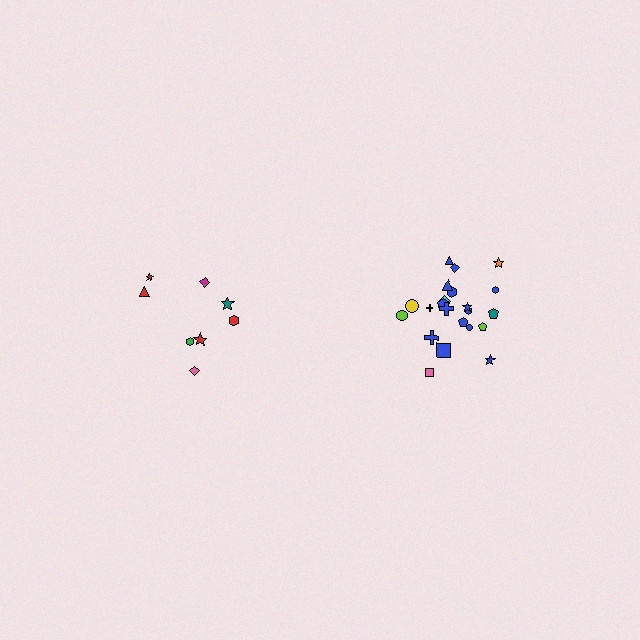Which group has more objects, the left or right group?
The right group.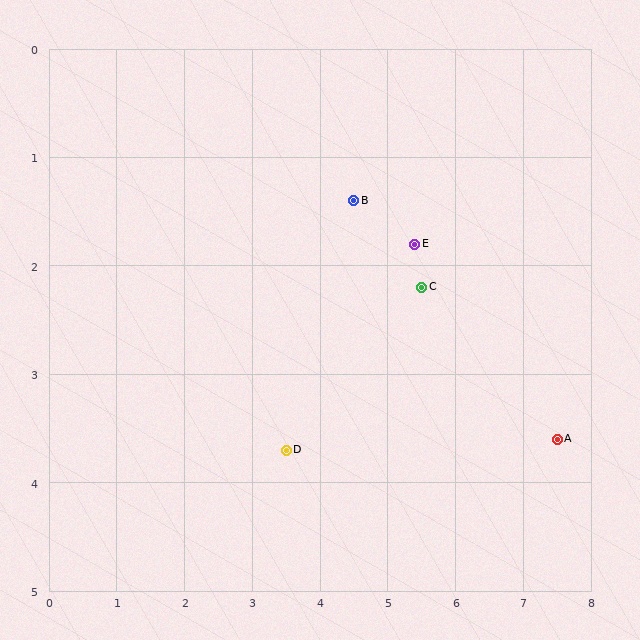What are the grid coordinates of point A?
Point A is at approximately (7.5, 3.6).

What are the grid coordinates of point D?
Point D is at approximately (3.5, 3.7).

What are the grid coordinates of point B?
Point B is at approximately (4.5, 1.4).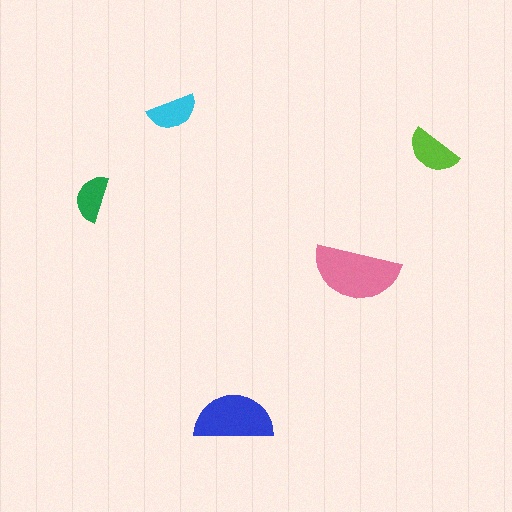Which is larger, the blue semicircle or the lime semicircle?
The blue one.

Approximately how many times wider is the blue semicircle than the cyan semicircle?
About 1.5 times wider.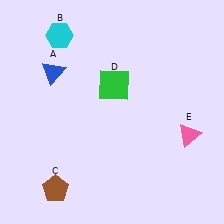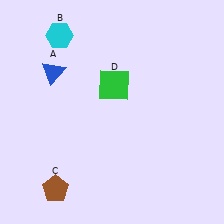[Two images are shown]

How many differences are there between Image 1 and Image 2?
There is 1 difference between the two images.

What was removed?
The pink triangle (E) was removed in Image 2.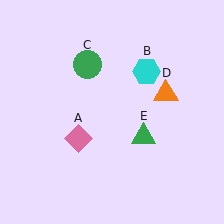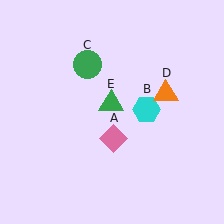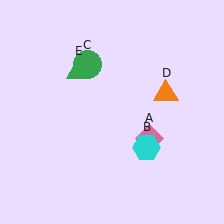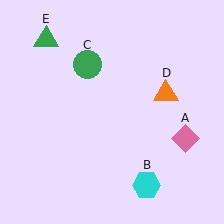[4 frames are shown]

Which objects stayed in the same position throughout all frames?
Green circle (object C) and orange triangle (object D) remained stationary.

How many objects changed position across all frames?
3 objects changed position: pink diamond (object A), cyan hexagon (object B), green triangle (object E).